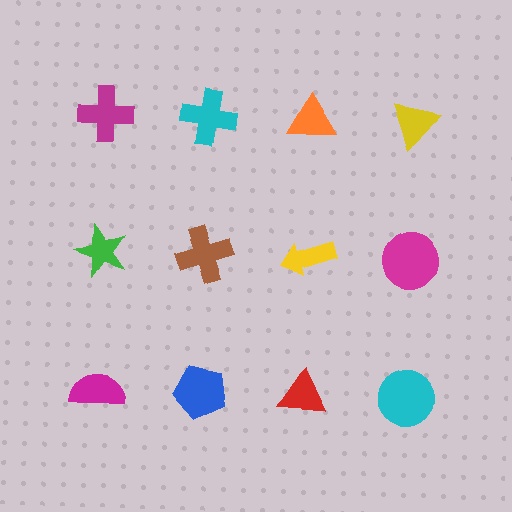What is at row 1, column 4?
A yellow triangle.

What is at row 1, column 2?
A cyan cross.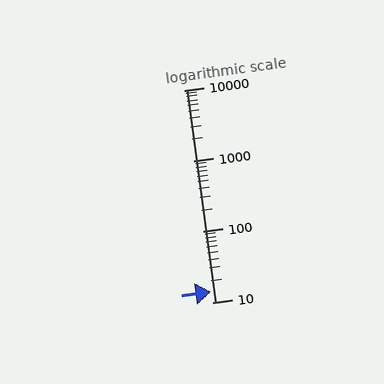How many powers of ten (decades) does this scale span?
The scale spans 3 decades, from 10 to 10000.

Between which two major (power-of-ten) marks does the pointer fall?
The pointer is between 10 and 100.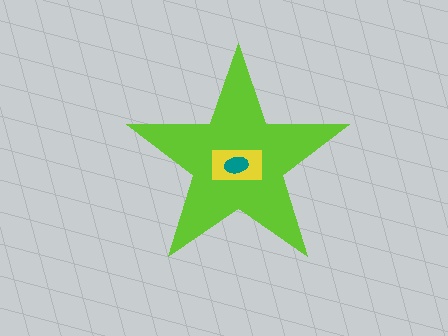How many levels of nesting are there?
3.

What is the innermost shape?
The teal ellipse.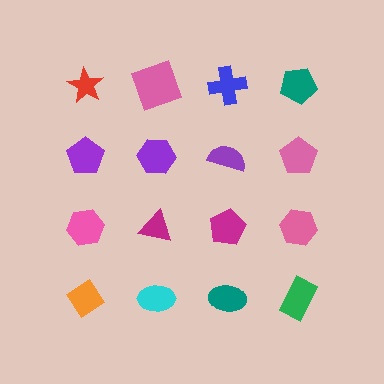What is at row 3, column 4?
A pink hexagon.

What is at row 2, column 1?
A purple pentagon.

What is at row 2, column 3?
A purple semicircle.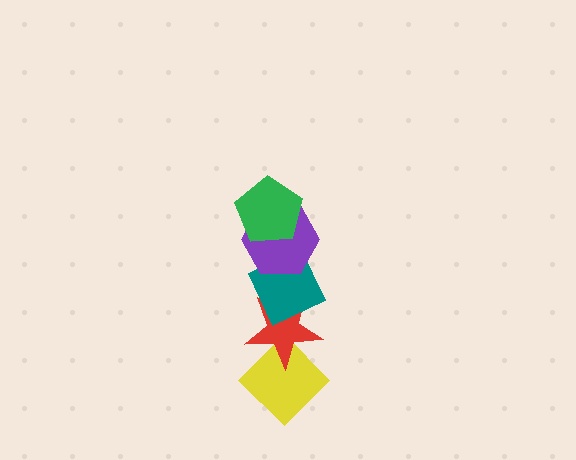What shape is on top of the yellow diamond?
The red star is on top of the yellow diamond.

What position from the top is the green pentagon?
The green pentagon is 1st from the top.